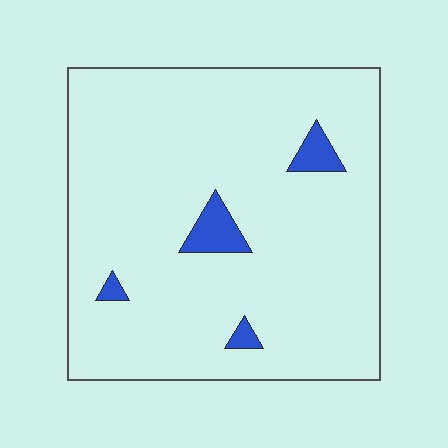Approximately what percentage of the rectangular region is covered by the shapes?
Approximately 5%.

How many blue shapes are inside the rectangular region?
4.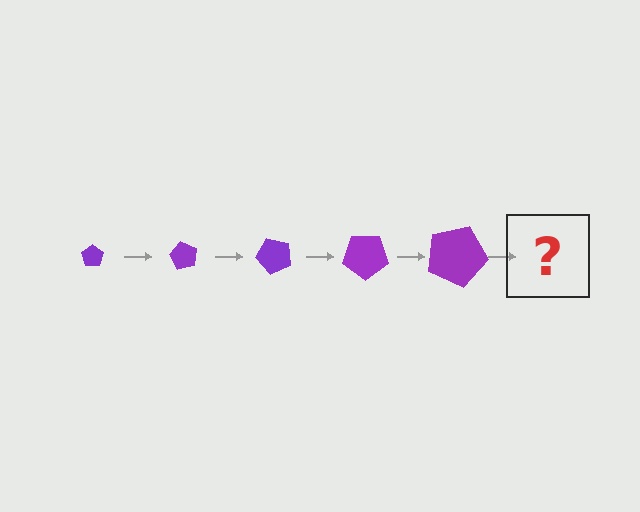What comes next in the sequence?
The next element should be a pentagon, larger than the previous one and rotated 300 degrees from the start.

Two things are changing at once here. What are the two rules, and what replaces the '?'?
The two rules are that the pentagon grows larger each step and it rotates 60 degrees each step. The '?' should be a pentagon, larger than the previous one and rotated 300 degrees from the start.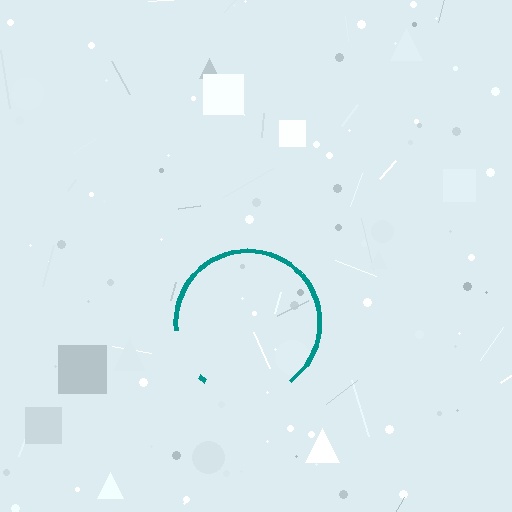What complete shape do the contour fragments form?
The contour fragments form a circle.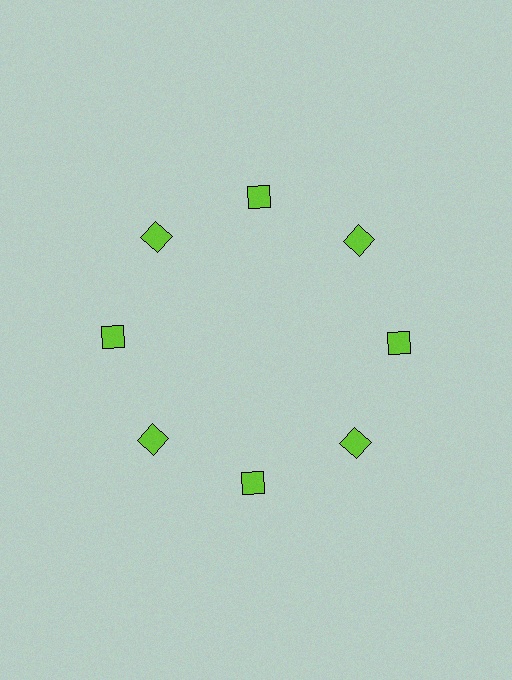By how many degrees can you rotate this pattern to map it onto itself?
The pattern maps onto itself every 45 degrees of rotation.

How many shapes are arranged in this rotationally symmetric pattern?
There are 8 shapes, arranged in 8 groups of 1.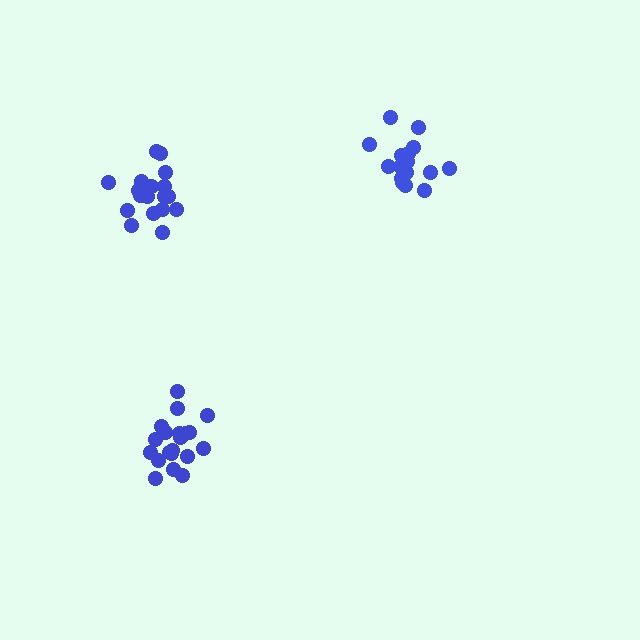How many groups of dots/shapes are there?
There are 3 groups.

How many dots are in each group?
Group 1: 16 dots, Group 2: 18 dots, Group 3: 20 dots (54 total).